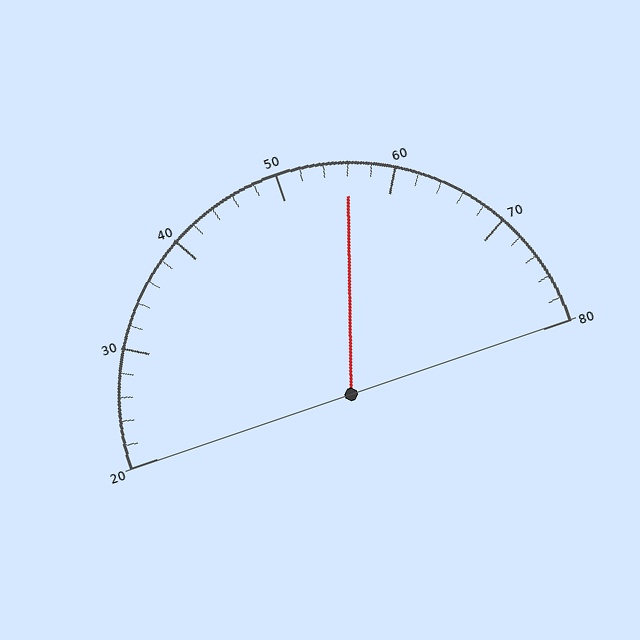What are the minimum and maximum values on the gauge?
The gauge ranges from 20 to 80.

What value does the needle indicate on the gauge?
The needle indicates approximately 56.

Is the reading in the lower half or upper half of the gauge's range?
The reading is in the upper half of the range (20 to 80).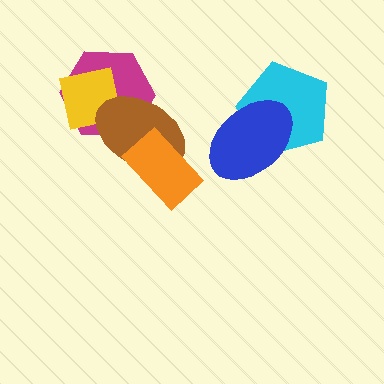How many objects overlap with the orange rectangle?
1 object overlaps with the orange rectangle.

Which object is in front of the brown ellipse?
The orange rectangle is in front of the brown ellipse.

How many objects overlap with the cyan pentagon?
1 object overlaps with the cyan pentagon.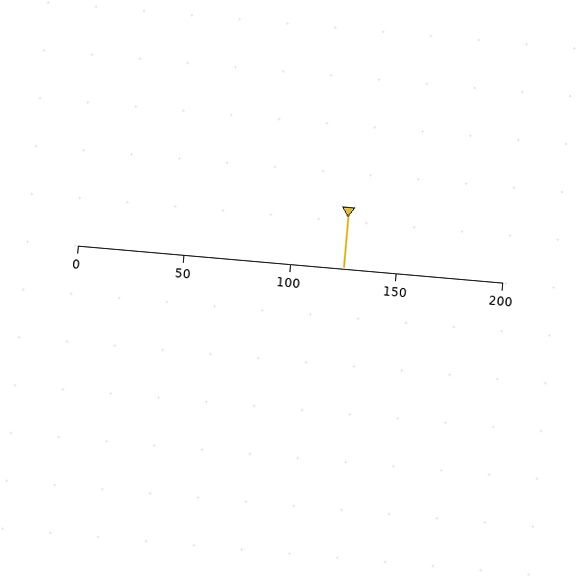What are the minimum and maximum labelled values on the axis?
The axis runs from 0 to 200.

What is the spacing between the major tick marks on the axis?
The major ticks are spaced 50 apart.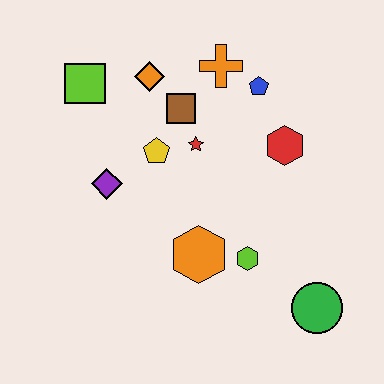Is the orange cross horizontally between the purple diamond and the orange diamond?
No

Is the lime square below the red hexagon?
No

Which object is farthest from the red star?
The green circle is farthest from the red star.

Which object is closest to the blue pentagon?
The orange cross is closest to the blue pentagon.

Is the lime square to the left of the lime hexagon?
Yes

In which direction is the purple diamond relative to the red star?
The purple diamond is to the left of the red star.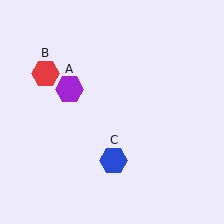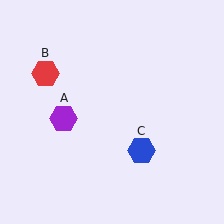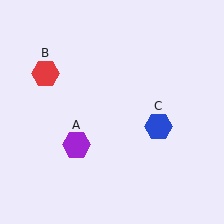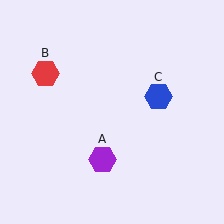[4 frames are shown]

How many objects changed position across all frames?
2 objects changed position: purple hexagon (object A), blue hexagon (object C).